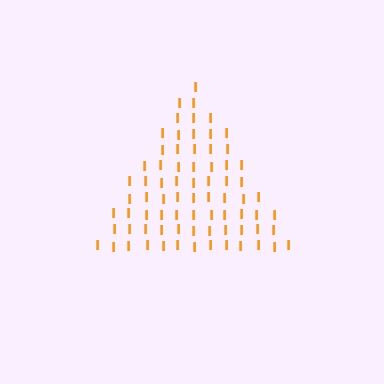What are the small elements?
The small elements are letter I's.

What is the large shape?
The large shape is a triangle.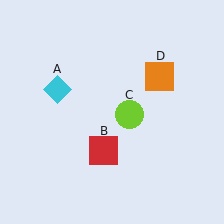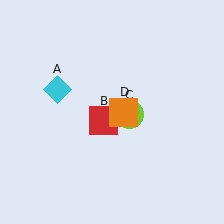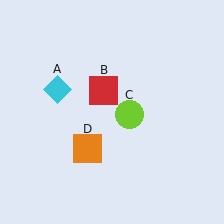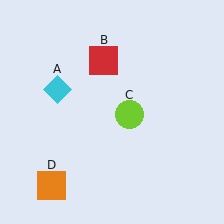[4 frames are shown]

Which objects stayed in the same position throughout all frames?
Cyan diamond (object A) and lime circle (object C) remained stationary.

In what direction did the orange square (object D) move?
The orange square (object D) moved down and to the left.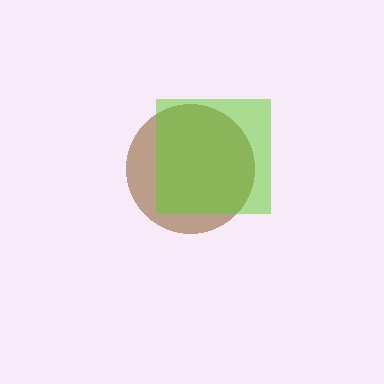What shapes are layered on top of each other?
The layered shapes are: a brown circle, a lime square.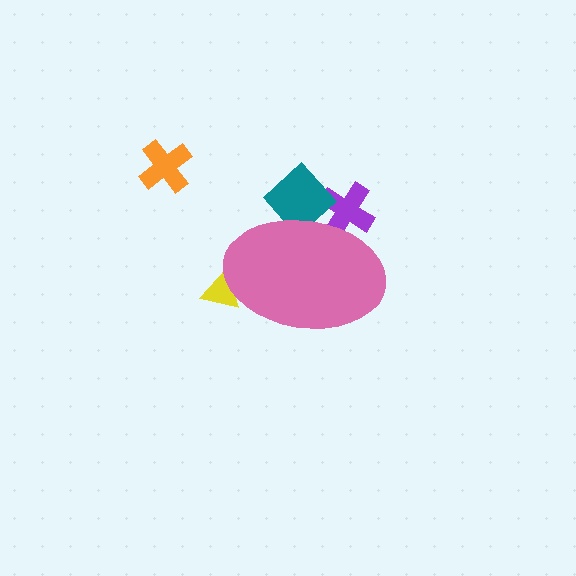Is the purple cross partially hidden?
Yes, the purple cross is partially hidden behind the pink ellipse.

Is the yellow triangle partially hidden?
Yes, the yellow triangle is partially hidden behind the pink ellipse.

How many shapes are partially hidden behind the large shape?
3 shapes are partially hidden.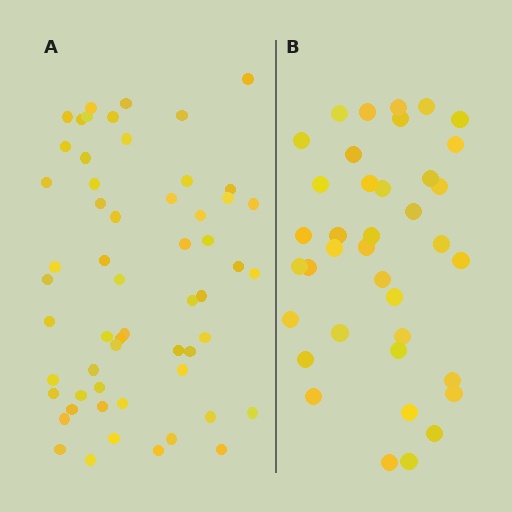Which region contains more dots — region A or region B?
Region A (the left region) has more dots.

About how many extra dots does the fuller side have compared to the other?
Region A has approximately 20 more dots than region B.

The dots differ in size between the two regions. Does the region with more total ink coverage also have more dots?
No. Region B has more total ink coverage because its dots are larger, but region A actually contains more individual dots. Total area can be misleading — the number of items is what matters here.